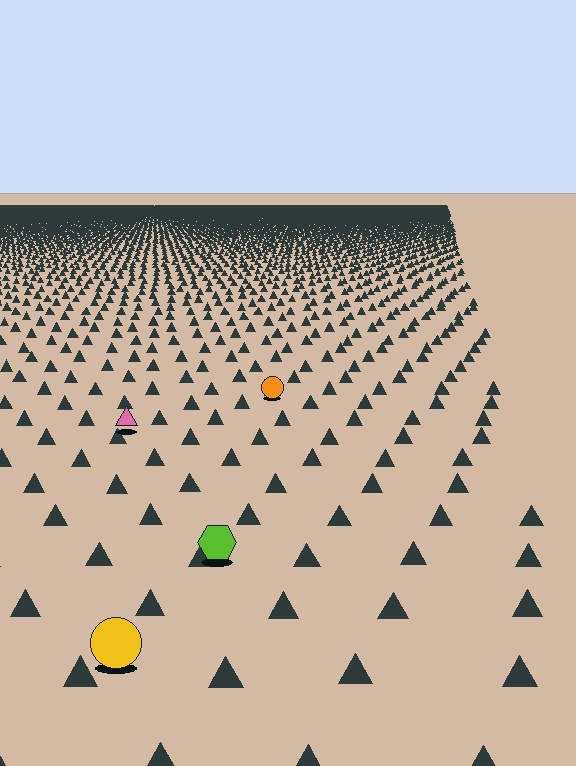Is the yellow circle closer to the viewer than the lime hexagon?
Yes. The yellow circle is closer — you can tell from the texture gradient: the ground texture is coarser near it.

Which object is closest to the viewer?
The yellow circle is closest. The texture marks near it are larger and more spread out.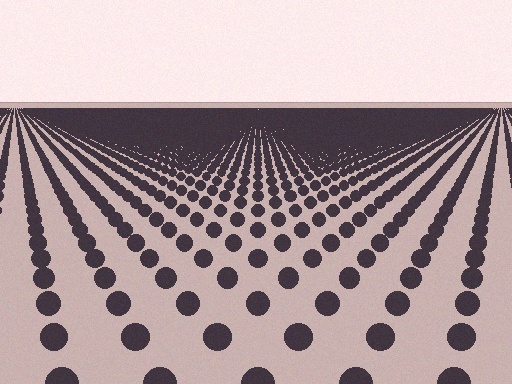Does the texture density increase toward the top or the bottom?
Density increases toward the top.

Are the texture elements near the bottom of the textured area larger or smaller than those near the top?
Larger. Near the bottom, elements are closer to the viewer and appear at a bigger on-screen size.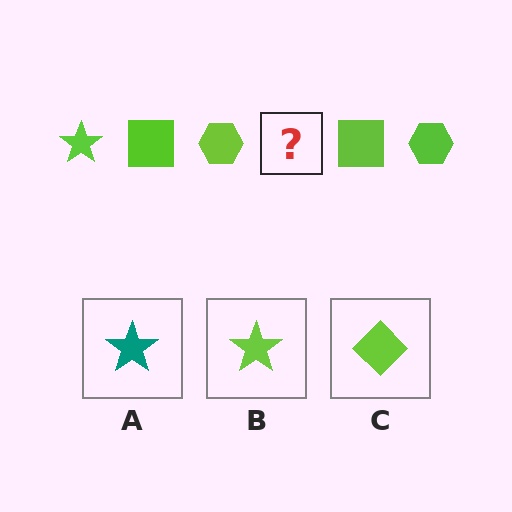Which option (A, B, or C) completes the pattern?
B.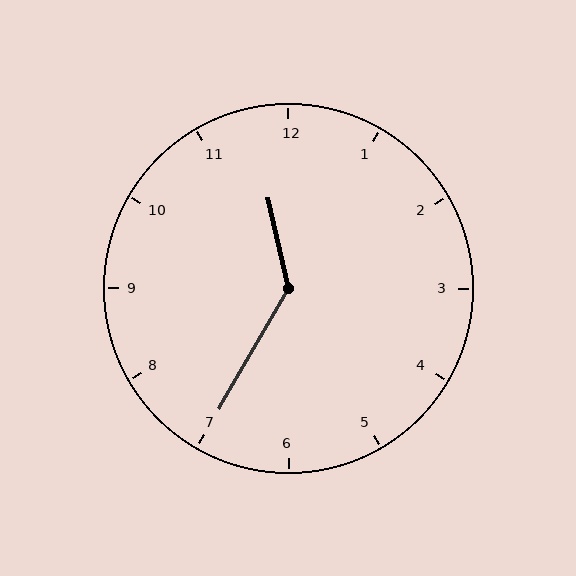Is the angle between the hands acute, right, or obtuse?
It is obtuse.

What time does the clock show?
11:35.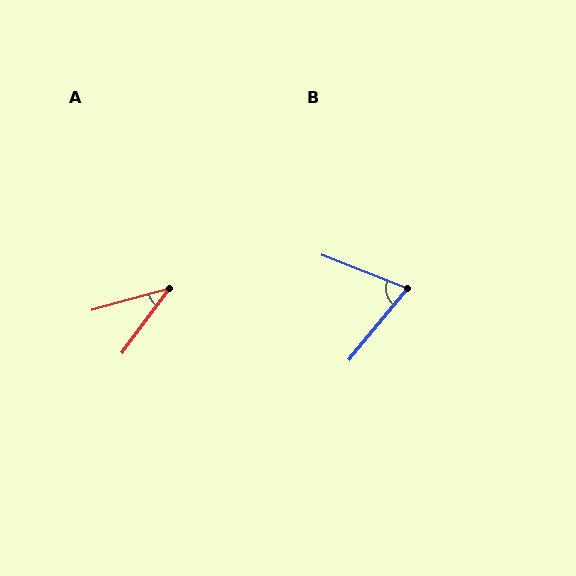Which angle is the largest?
B, at approximately 72 degrees.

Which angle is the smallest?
A, at approximately 38 degrees.